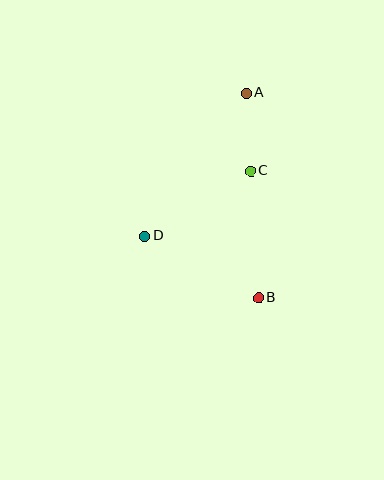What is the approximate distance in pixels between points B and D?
The distance between B and D is approximately 130 pixels.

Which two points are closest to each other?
Points A and C are closest to each other.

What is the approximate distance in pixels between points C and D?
The distance between C and D is approximately 124 pixels.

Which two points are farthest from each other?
Points A and B are farthest from each other.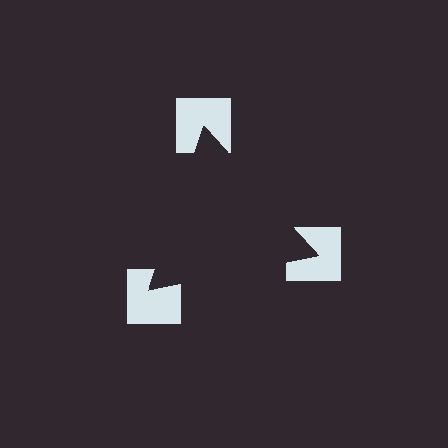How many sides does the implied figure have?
3 sides.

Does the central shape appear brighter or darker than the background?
It typically appears slightly darker than the background, even though no actual brightness change is drawn.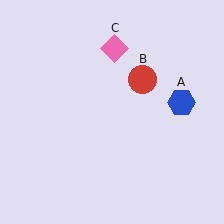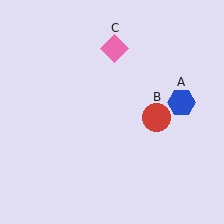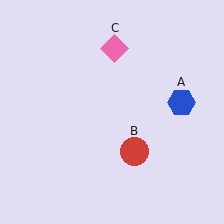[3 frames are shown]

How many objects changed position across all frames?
1 object changed position: red circle (object B).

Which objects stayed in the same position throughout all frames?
Blue hexagon (object A) and pink diamond (object C) remained stationary.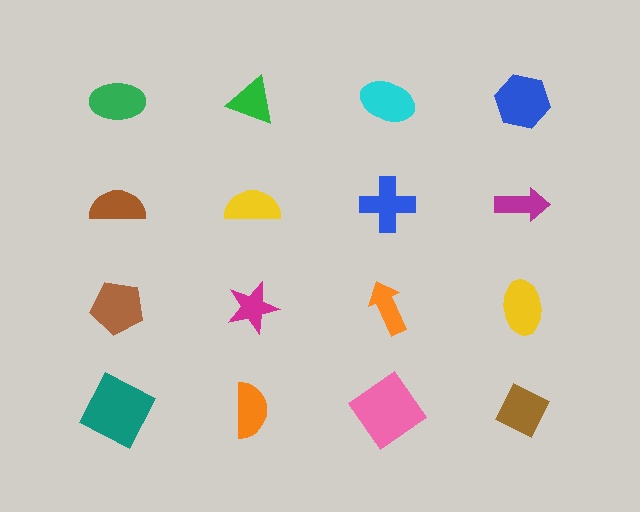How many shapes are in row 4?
4 shapes.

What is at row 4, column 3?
A pink diamond.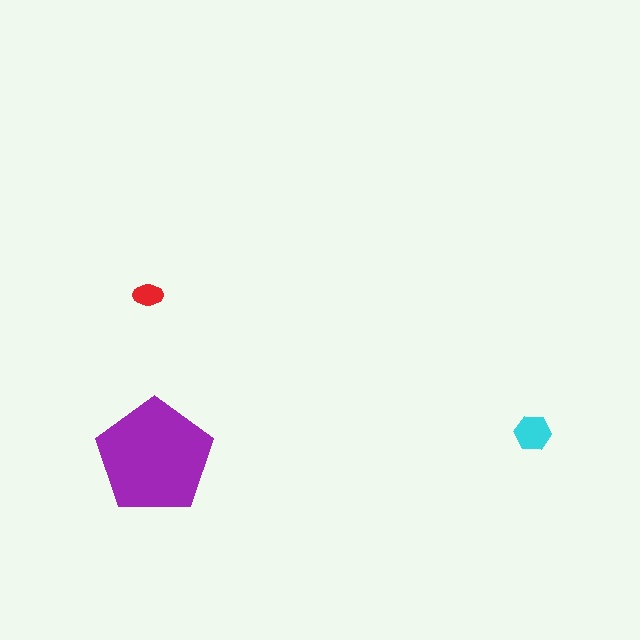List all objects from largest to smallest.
The purple pentagon, the cyan hexagon, the red ellipse.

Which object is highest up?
The red ellipse is topmost.